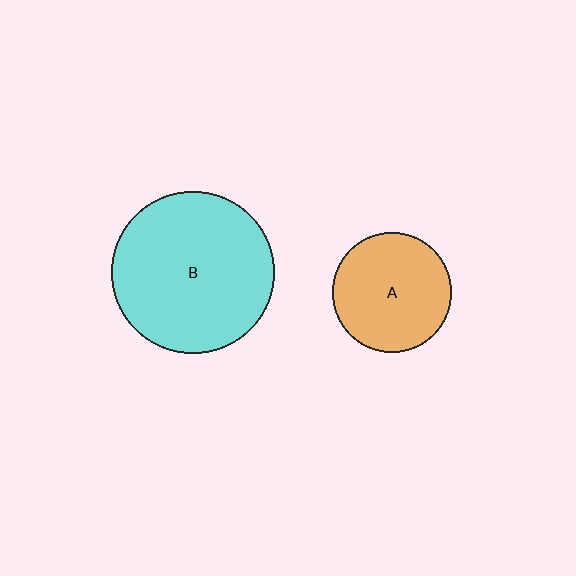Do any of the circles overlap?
No, none of the circles overlap.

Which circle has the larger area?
Circle B (cyan).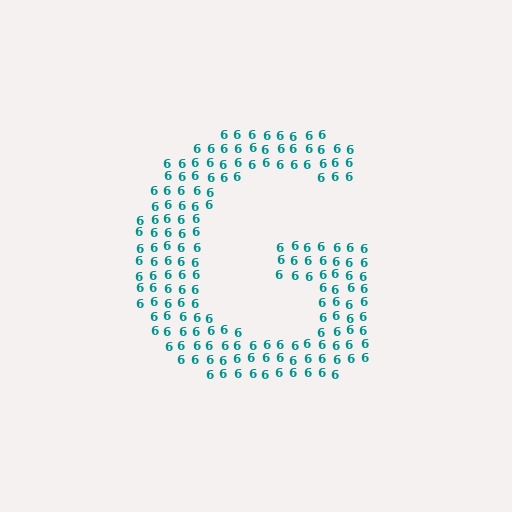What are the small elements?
The small elements are digit 6's.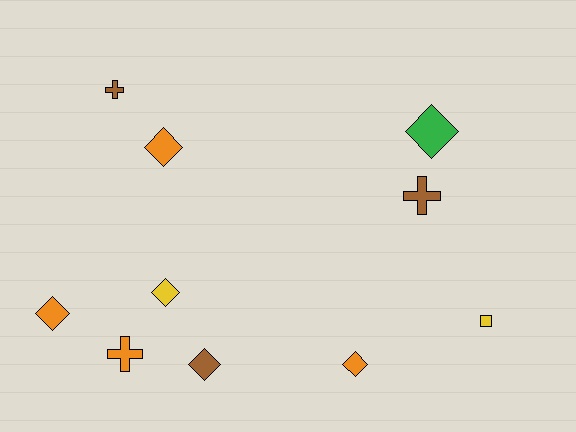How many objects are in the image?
There are 10 objects.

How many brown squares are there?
There are no brown squares.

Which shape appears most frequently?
Diamond, with 6 objects.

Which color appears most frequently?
Orange, with 4 objects.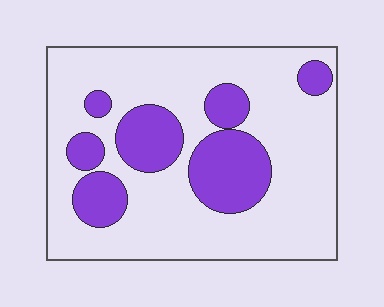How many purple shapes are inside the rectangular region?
7.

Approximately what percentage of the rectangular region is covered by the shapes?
Approximately 25%.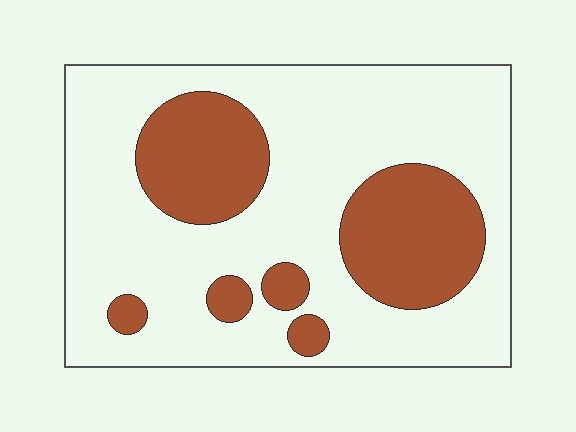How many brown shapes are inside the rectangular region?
6.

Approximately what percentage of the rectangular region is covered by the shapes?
Approximately 30%.